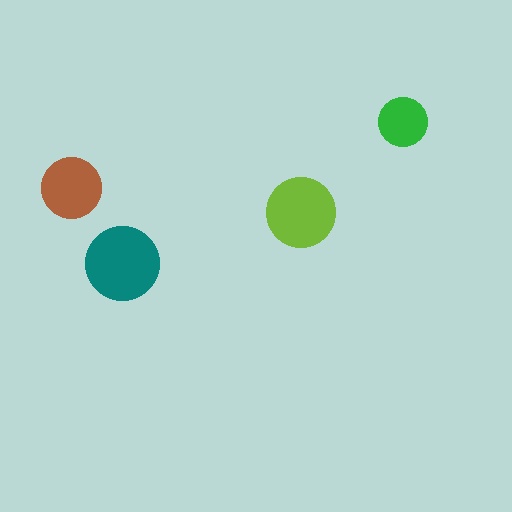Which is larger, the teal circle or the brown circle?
The teal one.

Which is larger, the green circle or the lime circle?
The lime one.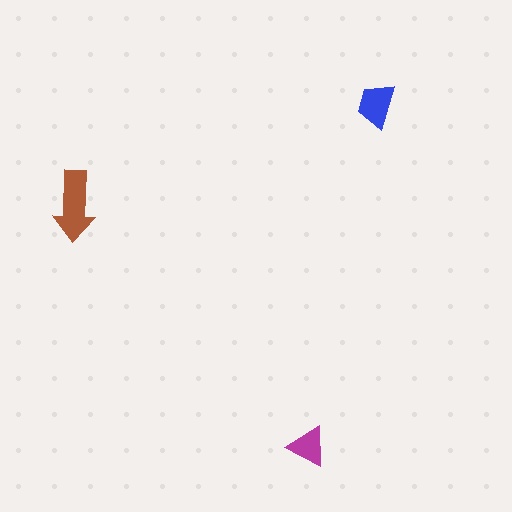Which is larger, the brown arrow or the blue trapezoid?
The brown arrow.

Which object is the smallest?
The magenta triangle.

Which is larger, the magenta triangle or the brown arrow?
The brown arrow.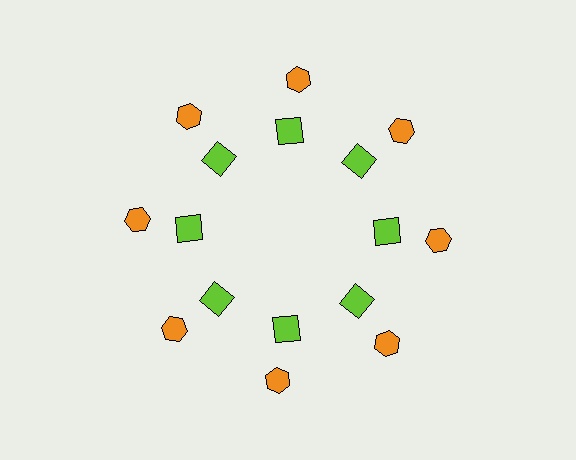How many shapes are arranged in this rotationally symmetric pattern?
There are 16 shapes, arranged in 8 groups of 2.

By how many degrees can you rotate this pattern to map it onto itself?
The pattern maps onto itself every 45 degrees of rotation.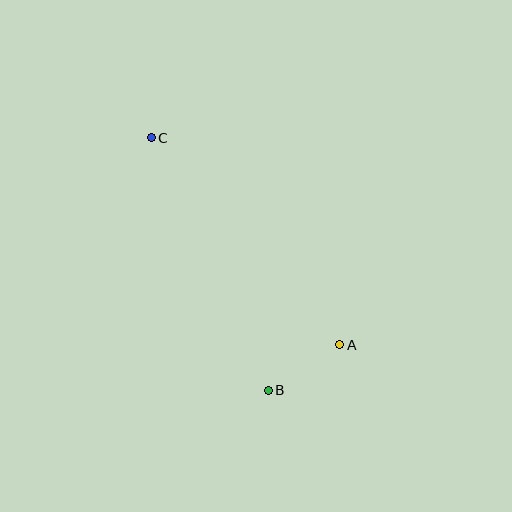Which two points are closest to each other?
Points A and B are closest to each other.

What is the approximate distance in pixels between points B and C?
The distance between B and C is approximately 278 pixels.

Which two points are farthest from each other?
Points A and C are farthest from each other.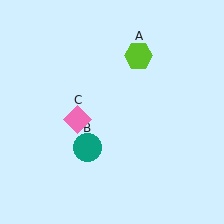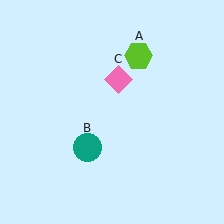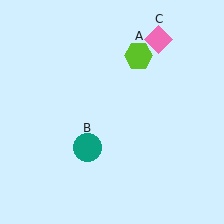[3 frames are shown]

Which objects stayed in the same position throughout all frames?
Lime hexagon (object A) and teal circle (object B) remained stationary.